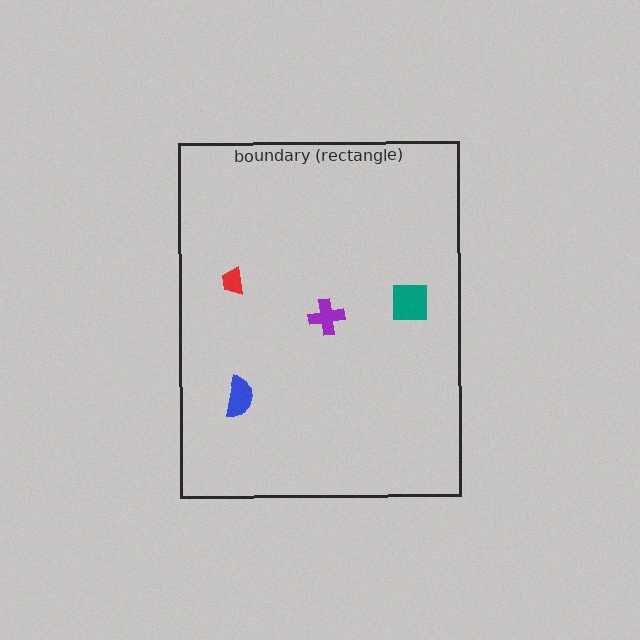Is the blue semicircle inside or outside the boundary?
Inside.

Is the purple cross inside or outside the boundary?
Inside.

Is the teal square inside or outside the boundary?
Inside.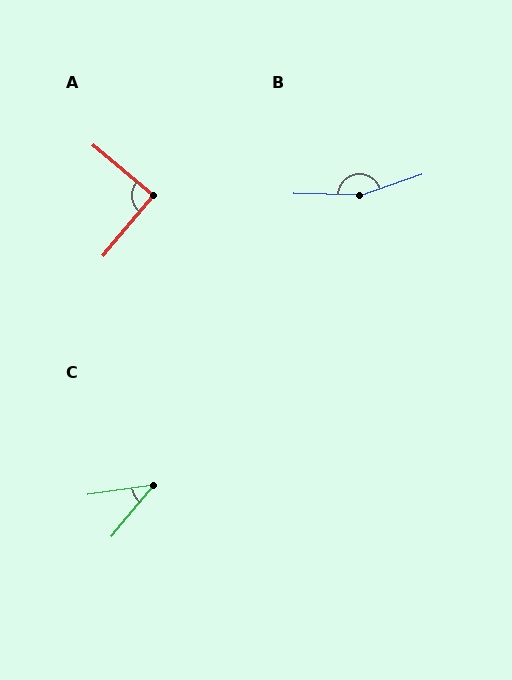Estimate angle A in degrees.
Approximately 90 degrees.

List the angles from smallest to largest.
C (42°), A (90°), B (160°).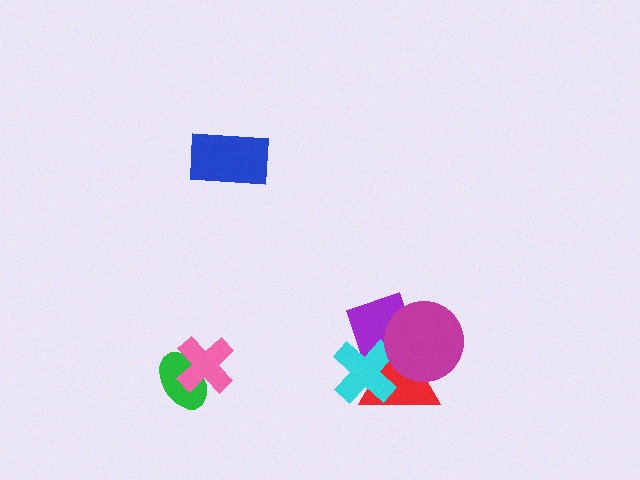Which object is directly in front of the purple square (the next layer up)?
The red triangle is directly in front of the purple square.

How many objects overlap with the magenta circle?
3 objects overlap with the magenta circle.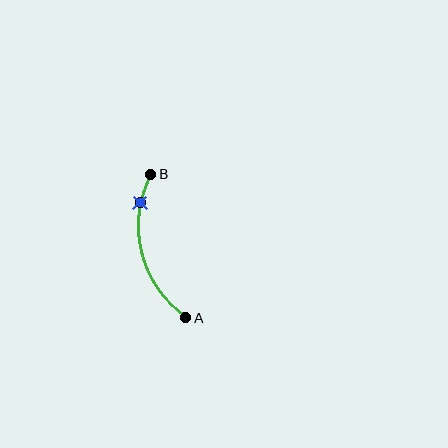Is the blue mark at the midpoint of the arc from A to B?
No. The blue mark lies on the arc but is closer to endpoint B. The arc midpoint would be at the point on the curve equidistant along the arc from both A and B.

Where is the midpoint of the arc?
The arc midpoint is the point on the curve farthest from the straight line joining A and B. It sits to the left of that line.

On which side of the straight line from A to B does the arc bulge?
The arc bulges to the left of the straight line connecting A and B.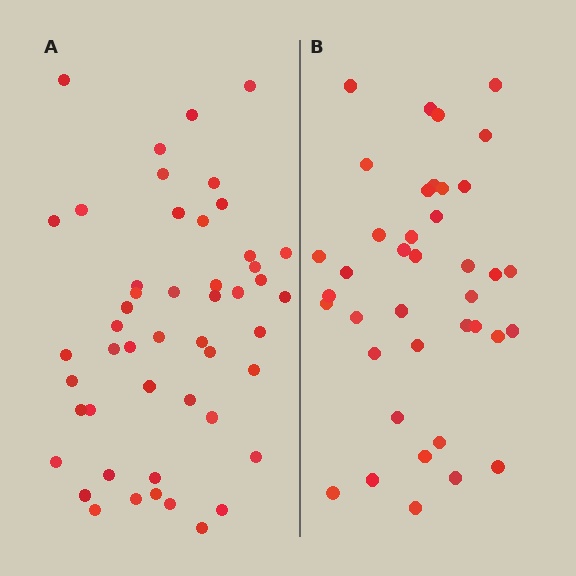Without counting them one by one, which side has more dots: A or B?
Region A (the left region) has more dots.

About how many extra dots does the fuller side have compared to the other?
Region A has roughly 10 or so more dots than region B.